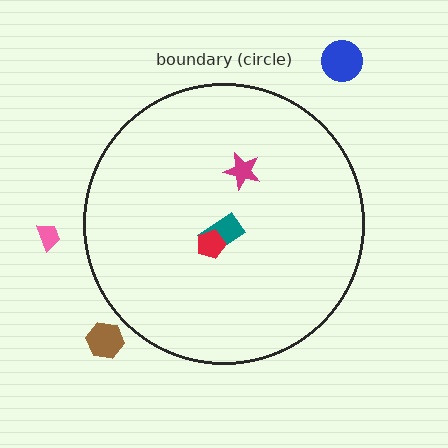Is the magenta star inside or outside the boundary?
Inside.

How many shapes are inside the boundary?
3 inside, 3 outside.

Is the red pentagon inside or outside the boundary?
Inside.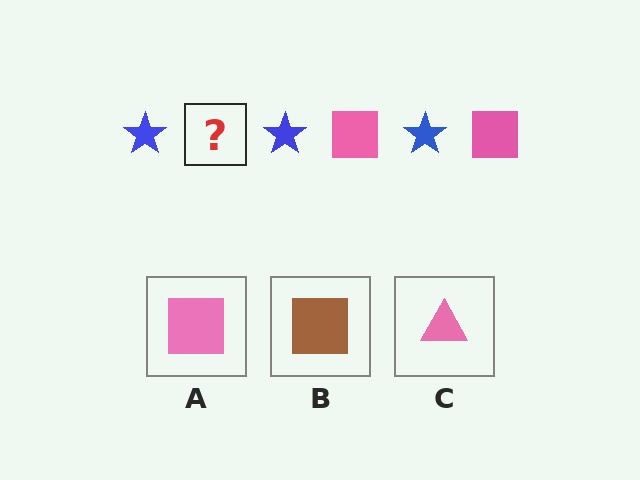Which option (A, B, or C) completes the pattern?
A.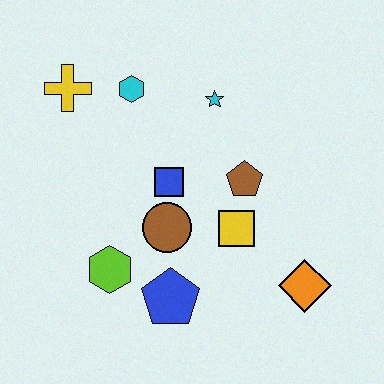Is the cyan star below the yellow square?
No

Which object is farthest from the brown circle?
The yellow cross is farthest from the brown circle.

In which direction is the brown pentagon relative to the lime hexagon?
The brown pentagon is to the right of the lime hexagon.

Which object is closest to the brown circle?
The blue square is closest to the brown circle.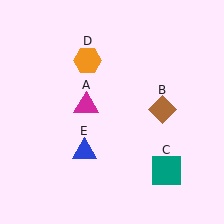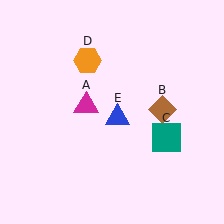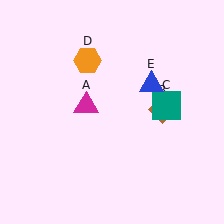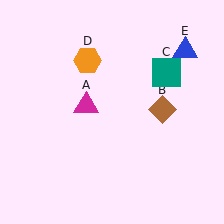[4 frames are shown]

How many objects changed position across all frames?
2 objects changed position: teal square (object C), blue triangle (object E).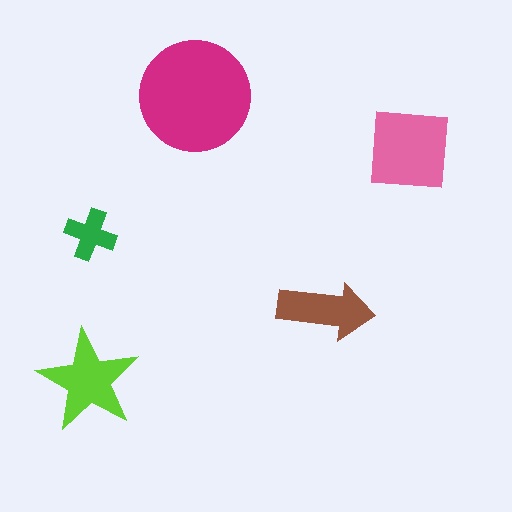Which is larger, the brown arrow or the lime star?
The lime star.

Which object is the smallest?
The green cross.